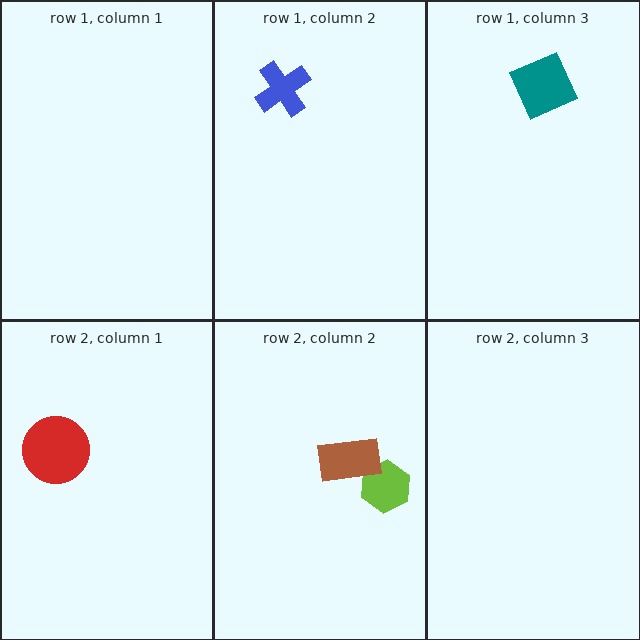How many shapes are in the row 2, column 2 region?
2.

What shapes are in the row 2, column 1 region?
The red circle.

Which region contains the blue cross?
The row 1, column 2 region.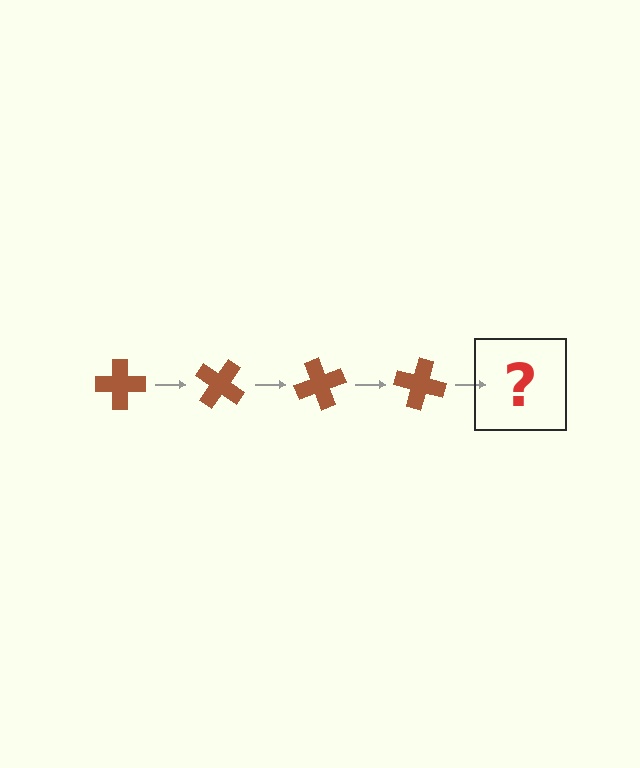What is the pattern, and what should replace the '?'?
The pattern is that the cross rotates 35 degrees each step. The '?' should be a brown cross rotated 140 degrees.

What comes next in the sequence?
The next element should be a brown cross rotated 140 degrees.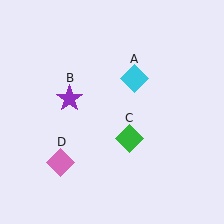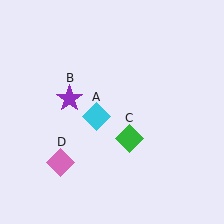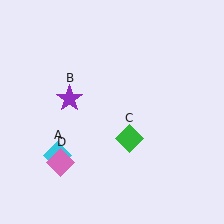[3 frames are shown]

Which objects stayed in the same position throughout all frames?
Purple star (object B) and green diamond (object C) and pink diamond (object D) remained stationary.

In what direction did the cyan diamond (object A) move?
The cyan diamond (object A) moved down and to the left.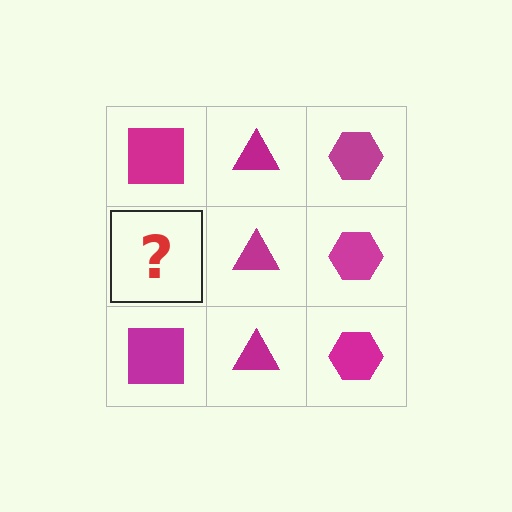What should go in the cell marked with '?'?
The missing cell should contain a magenta square.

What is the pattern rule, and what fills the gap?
The rule is that each column has a consistent shape. The gap should be filled with a magenta square.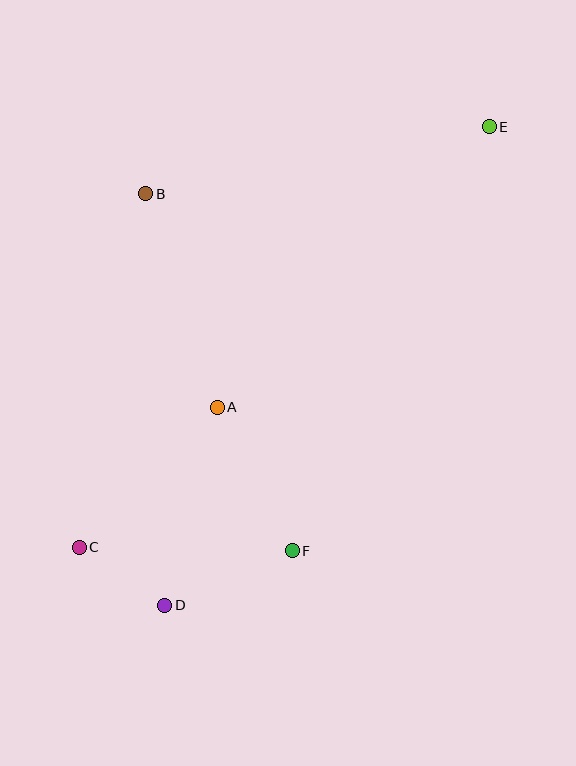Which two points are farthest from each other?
Points C and E are farthest from each other.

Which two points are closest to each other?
Points C and D are closest to each other.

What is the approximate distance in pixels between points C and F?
The distance between C and F is approximately 213 pixels.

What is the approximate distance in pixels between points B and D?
The distance between B and D is approximately 412 pixels.